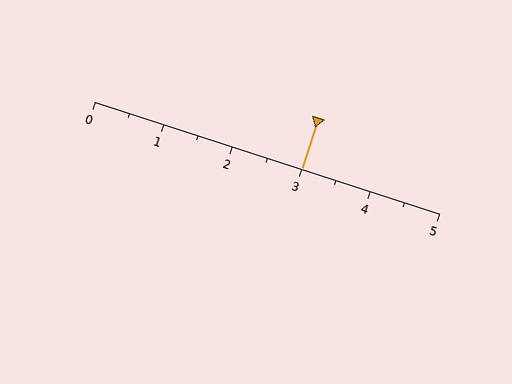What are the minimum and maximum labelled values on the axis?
The axis runs from 0 to 5.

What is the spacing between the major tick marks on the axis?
The major ticks are spaced 1 apart.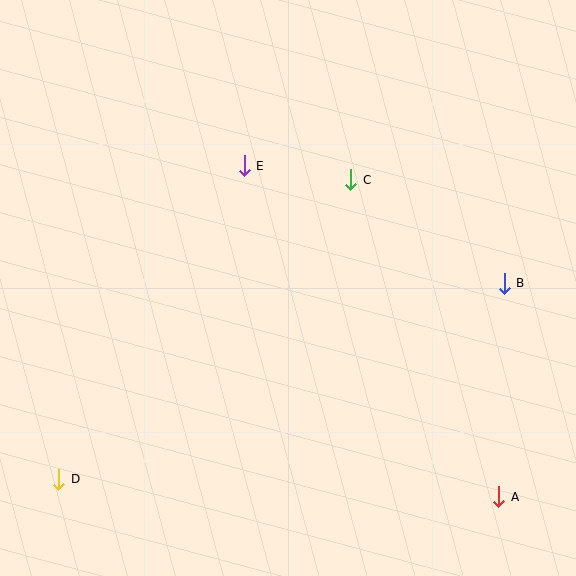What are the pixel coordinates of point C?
Point C is at (351, 180).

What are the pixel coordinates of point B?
Point B is at (504, 283).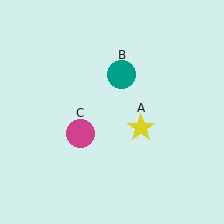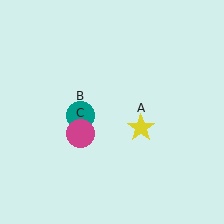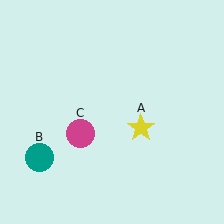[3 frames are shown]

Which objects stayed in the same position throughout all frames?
Yellow star (object A) and magenta circle (object C) remained stationary.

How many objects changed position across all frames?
1 object changed position: teal circle (object B).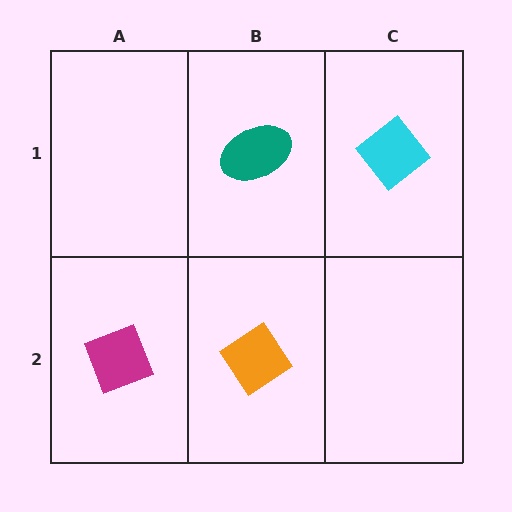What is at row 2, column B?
An orange diamond.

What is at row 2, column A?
A magenta diamond.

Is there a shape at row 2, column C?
No, that cell is empty.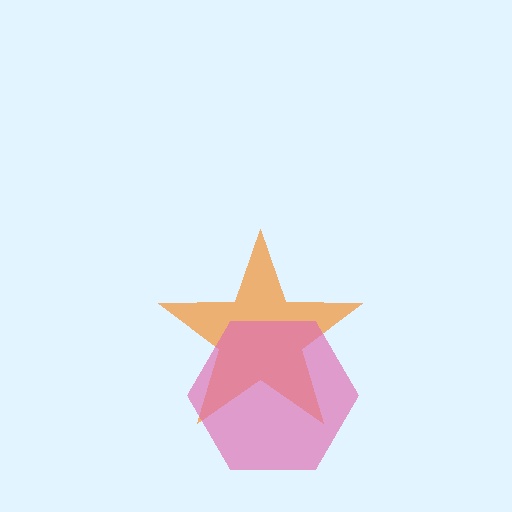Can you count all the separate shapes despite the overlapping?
Yes, there are 2 separate shapes.